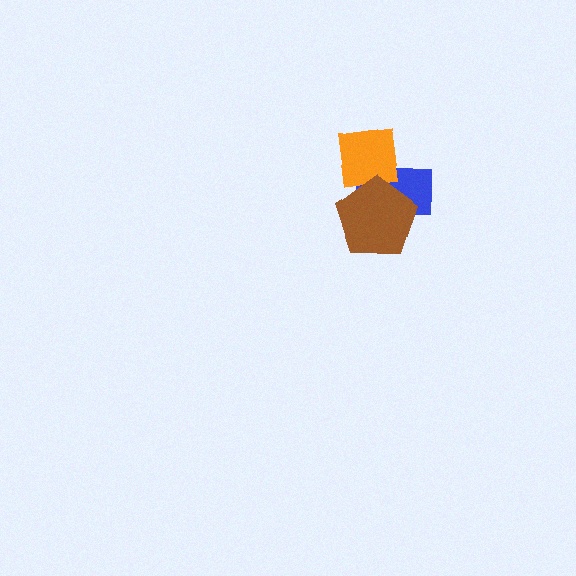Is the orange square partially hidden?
Yes, it is partially covered by another shape.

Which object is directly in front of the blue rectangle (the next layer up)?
The orange square is directly in front of the blue rectangle.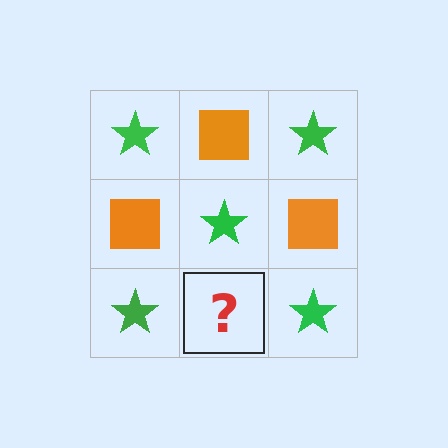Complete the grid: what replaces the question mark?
The question mark should be replaced with an orange square.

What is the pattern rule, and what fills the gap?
The rule is that it alternates green star and orange square in a checkerboard pattern. The gap should be filled with an orange square.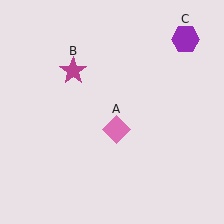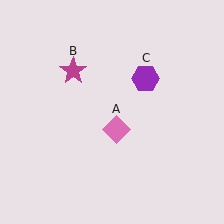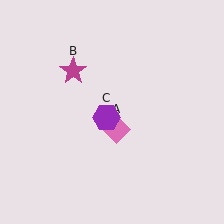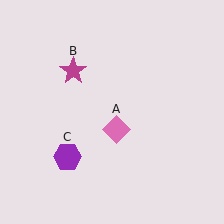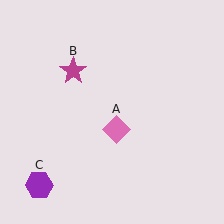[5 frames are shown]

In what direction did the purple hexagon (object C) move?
The purple hexagon (object C) moved down and to the left.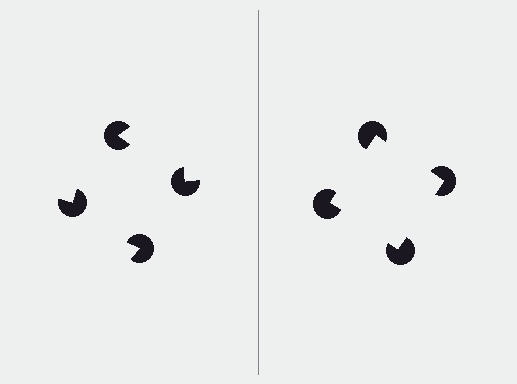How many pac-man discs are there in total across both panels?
8 — 4 on each side.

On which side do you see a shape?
An illusory square appears on the right side. On the left side the wedge cuts are rotated, so no coherent shape forms.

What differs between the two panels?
The pac-man discs are positioned identically on both sides; only the wedge orientations differ. On the right they align to a square; on the left they are misaligned.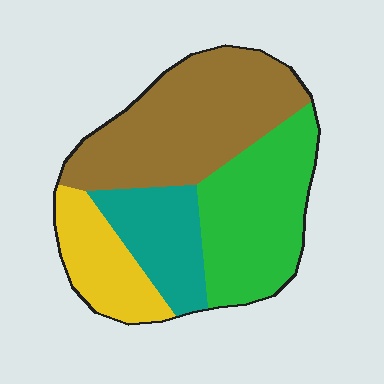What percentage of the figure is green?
Green takes up between a sixth and a third of the figure.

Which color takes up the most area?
Brown, at roughly 40%.